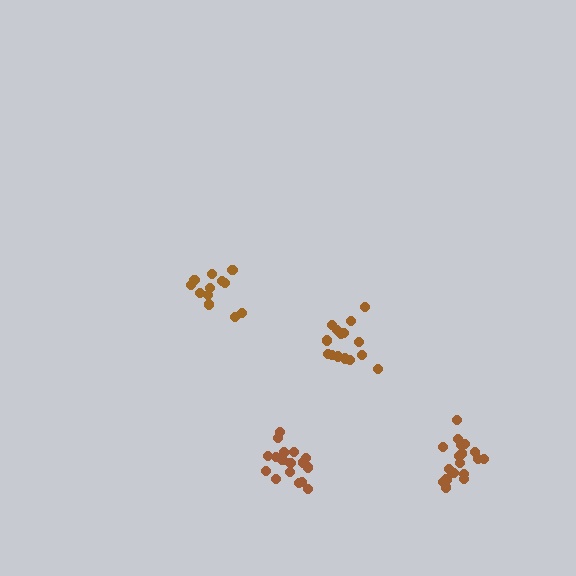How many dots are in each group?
Group 1: 18 dots, Group 2: 12 dots, Group 3: 18 dots, Group 4: 15 dots (63 total).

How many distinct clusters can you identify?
There are 4 distinct clusters.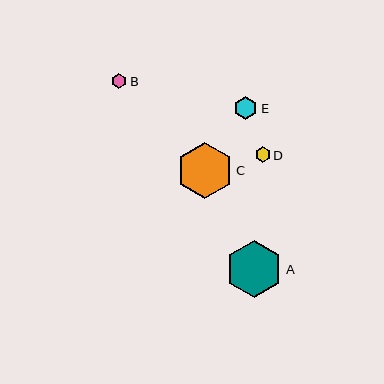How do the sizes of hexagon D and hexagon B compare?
Hexagon D and hexagon B are approximately the same size.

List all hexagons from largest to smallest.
From largest to smallest: A, C, E, D, B.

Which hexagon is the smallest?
Hexagon B is the smallest with a size of approximately 15 pixels.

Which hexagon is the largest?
Hexagon A is the largest with a size of approximately 57 pixels.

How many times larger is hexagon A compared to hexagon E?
Hexagon A is approximately 2.4 times the size of hexagon E.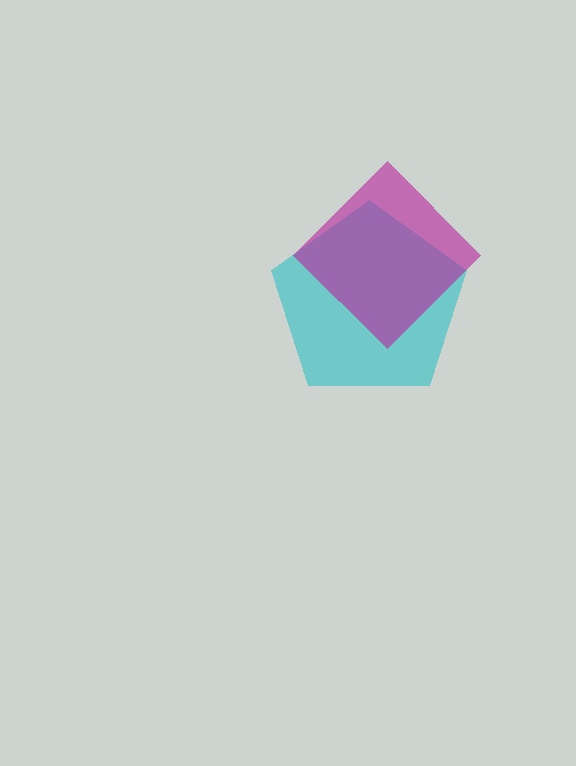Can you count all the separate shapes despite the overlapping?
Yes, there are 2 separate shapes.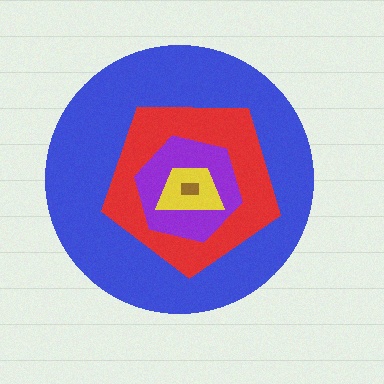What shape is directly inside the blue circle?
The red pentagon.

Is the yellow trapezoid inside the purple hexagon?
Yes.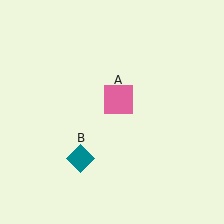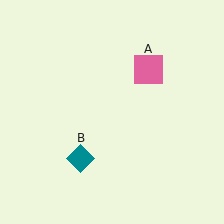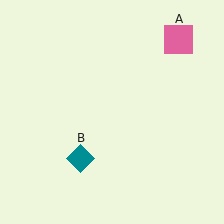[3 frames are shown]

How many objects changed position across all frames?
1 object changed position: pink square (object A).